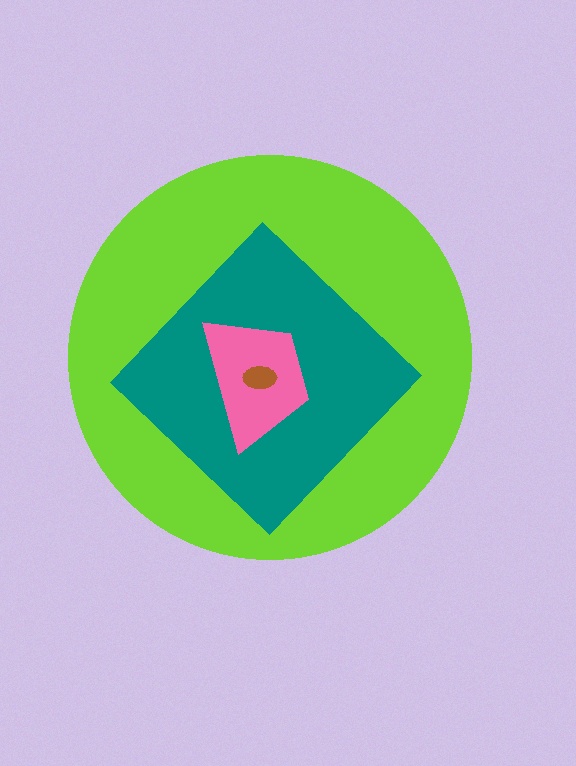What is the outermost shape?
The lime circle.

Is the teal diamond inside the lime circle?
Yes.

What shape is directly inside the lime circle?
The teal diamond.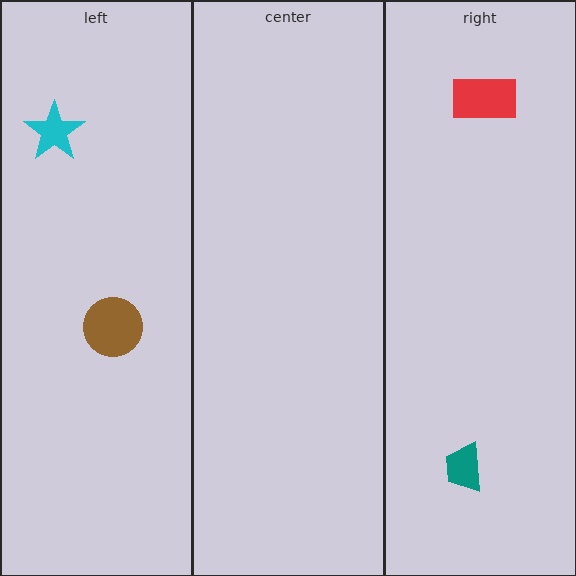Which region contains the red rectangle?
The right region.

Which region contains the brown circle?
The left region.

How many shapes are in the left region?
2.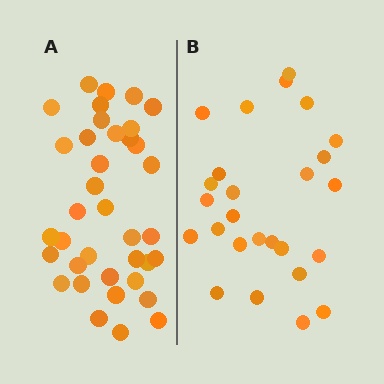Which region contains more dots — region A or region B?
Region A (the left region) has more dots.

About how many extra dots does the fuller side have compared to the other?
Region A has roughly 12 or so more dots than region B.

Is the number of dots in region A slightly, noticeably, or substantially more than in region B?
Region A has noticeably more, but not dramatically so. The ratio is roughly 1.4 to 1.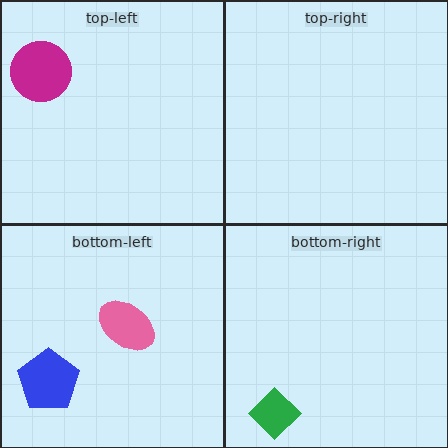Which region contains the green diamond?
The bottom-right region.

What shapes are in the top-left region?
The magenta circle.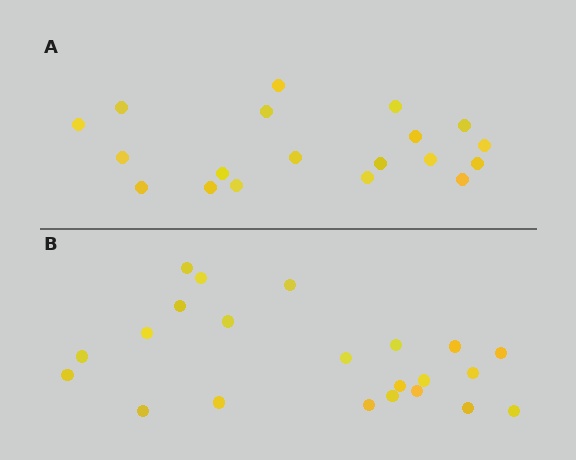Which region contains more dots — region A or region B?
Region B (the bottom region) has more dots.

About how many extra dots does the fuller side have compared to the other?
Region B has just a few more — roughly 2 or 3 more dots than region A.